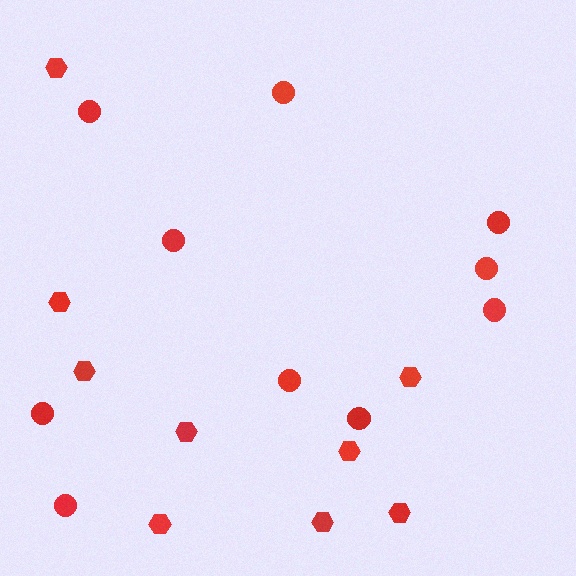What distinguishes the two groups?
There are 2 groups: one group of hexagons (9) and one group of circles (10).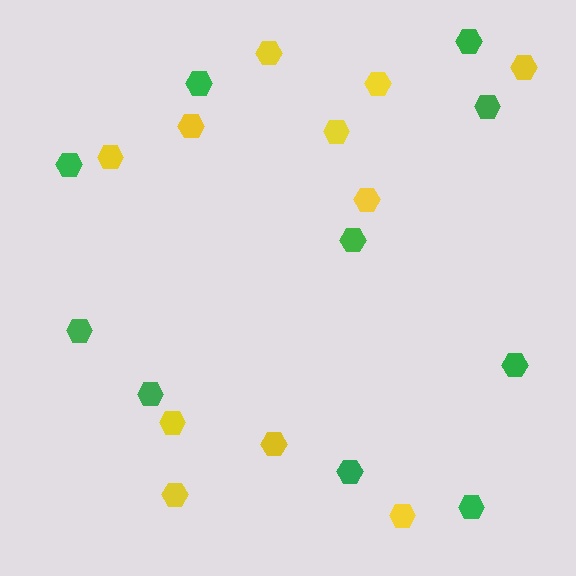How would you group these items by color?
There are 2 groups: one group of yellow hexagons (11) and one group of green hexagons (10).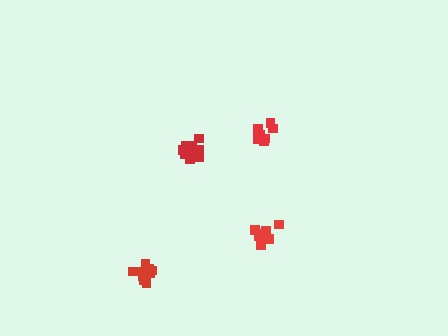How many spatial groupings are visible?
There are 4 spatial groupings.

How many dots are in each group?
Group 1: 8 dots, Group 2: 10 dots, Group 3: 12 dots, Group 4: 7 dots (37 total).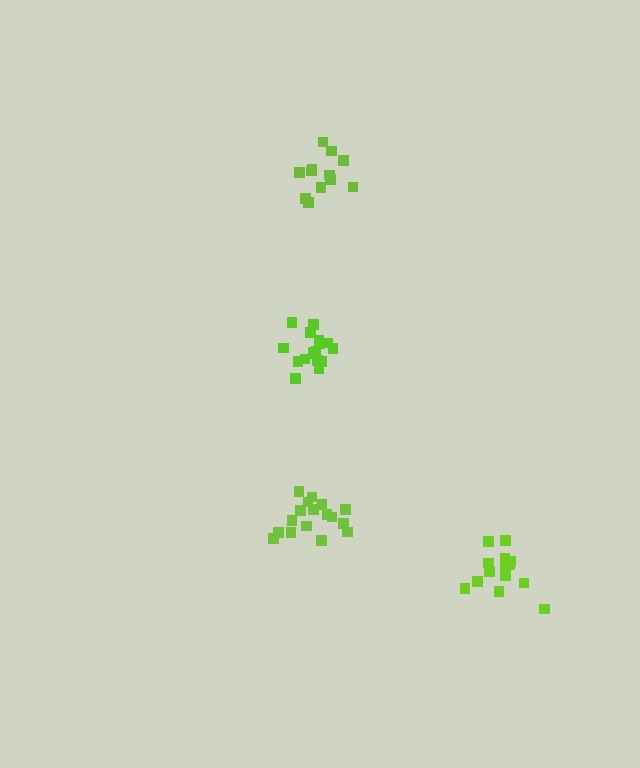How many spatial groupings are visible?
There are 4 spatial groupings.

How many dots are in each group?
Group 1: 14 dots, Group 2: 17 dots, Group 3: 17 dots, Group 4: 12 dots (60 total).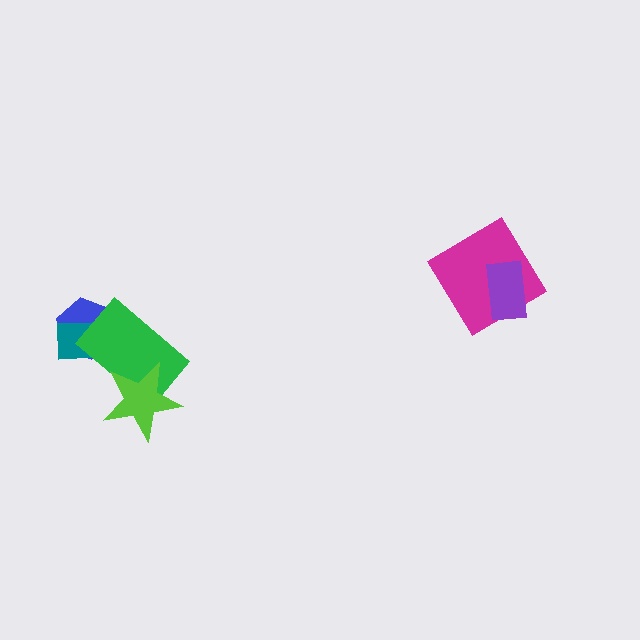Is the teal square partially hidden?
Yes, it is partially covered by another shape.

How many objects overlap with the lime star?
1 object overlaps with the lime star.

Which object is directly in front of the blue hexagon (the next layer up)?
The teal square is directly in front of the blue hexagon.